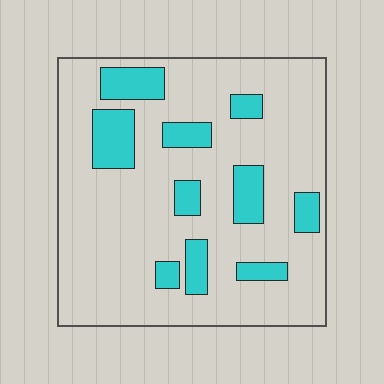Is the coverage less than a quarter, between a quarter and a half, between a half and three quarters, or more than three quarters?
Less than a quarter.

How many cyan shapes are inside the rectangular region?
10.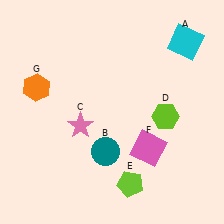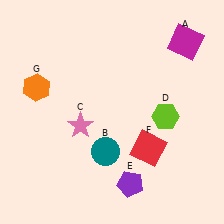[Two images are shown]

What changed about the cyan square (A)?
In Image 1, A is cyan. In Image 2, it changed to magenta.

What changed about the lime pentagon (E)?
In Image 1, E is lime. In Image 2, it changed to purple.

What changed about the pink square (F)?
In Image 1, F is pink. In Image 2, it changed to red.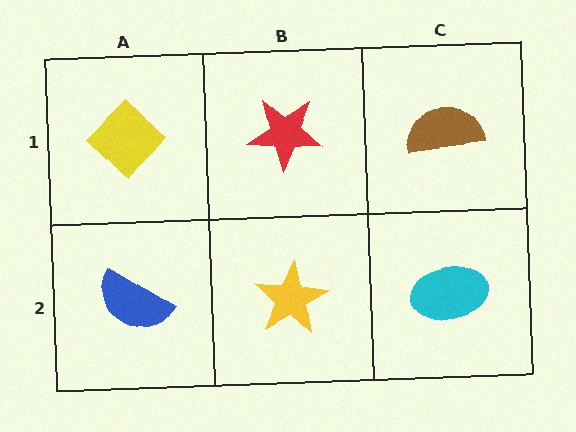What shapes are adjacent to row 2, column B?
A red star (row 1, column B), a blue semicircle (row 2, column A), a cyan ellipse (row 2, column C).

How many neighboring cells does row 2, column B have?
3.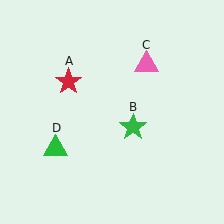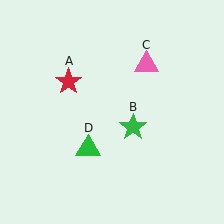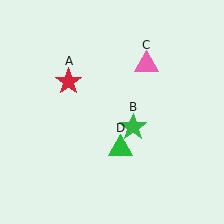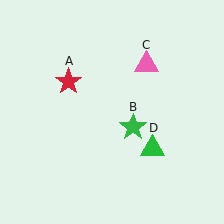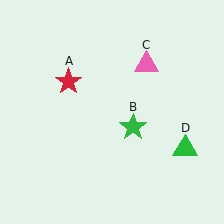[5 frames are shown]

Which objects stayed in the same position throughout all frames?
Red star (object A) and green star (object B) and pink triangle (object C) remained stationary.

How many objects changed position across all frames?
1 object changed position: green triangle (object D).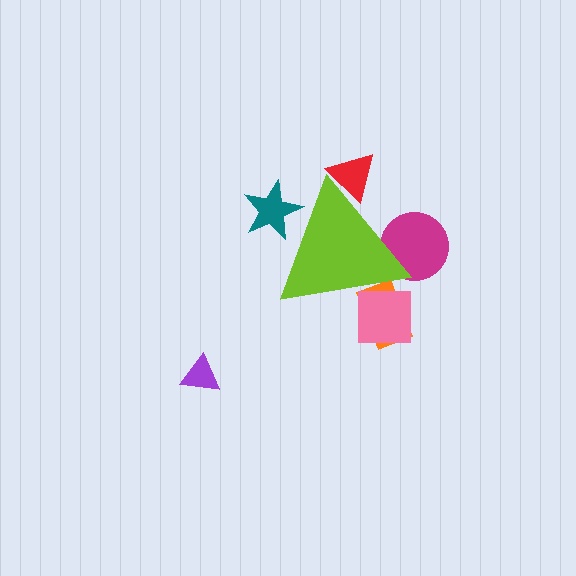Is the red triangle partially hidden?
Yes, the red triangle is partially hidden behind the lime triangle.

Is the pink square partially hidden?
Yes, the pink square is partially hidden behind the lime triangle.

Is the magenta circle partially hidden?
Yes, the magenta circle is partially hidden behind the lime triangle.